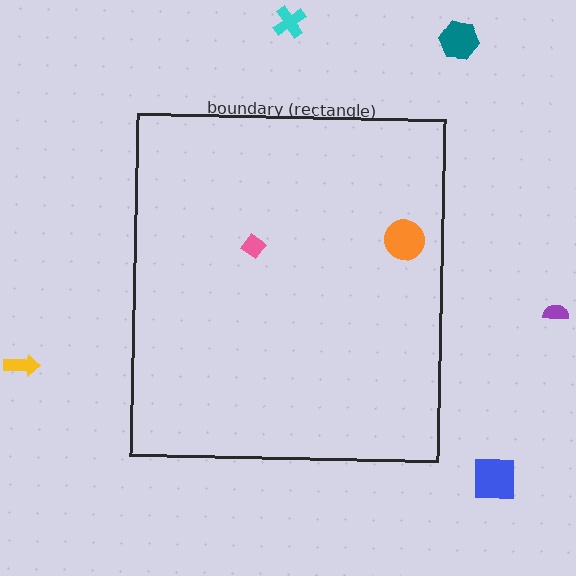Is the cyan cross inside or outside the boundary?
Outside.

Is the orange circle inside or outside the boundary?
Inside.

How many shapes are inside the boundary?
2 inside, 5 outside.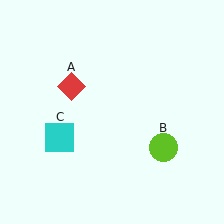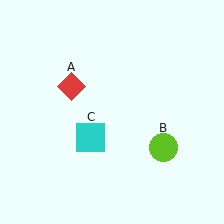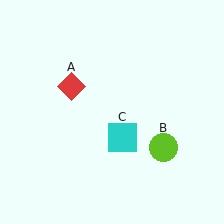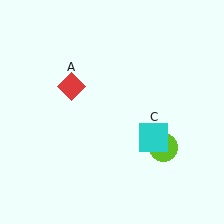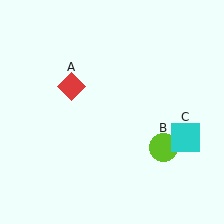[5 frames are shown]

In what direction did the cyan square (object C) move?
The cyan square (object C) moved right.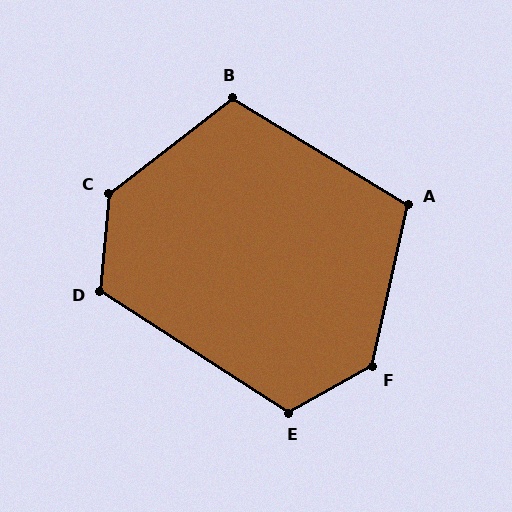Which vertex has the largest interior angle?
C, at approximately 133 degrees.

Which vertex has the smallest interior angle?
A, at approximately 109 degrees.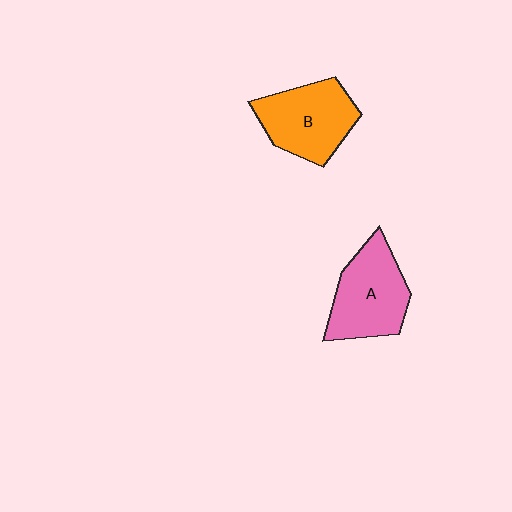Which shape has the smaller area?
Shape B (orange).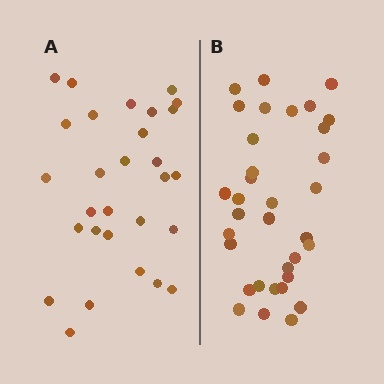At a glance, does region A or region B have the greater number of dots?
Region B (the right region) has more dots.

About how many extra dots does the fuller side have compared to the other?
Region B has about 5 more dots than region A.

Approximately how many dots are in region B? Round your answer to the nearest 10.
About 30 dots. (The exact count is 34, which rounds to 30.)